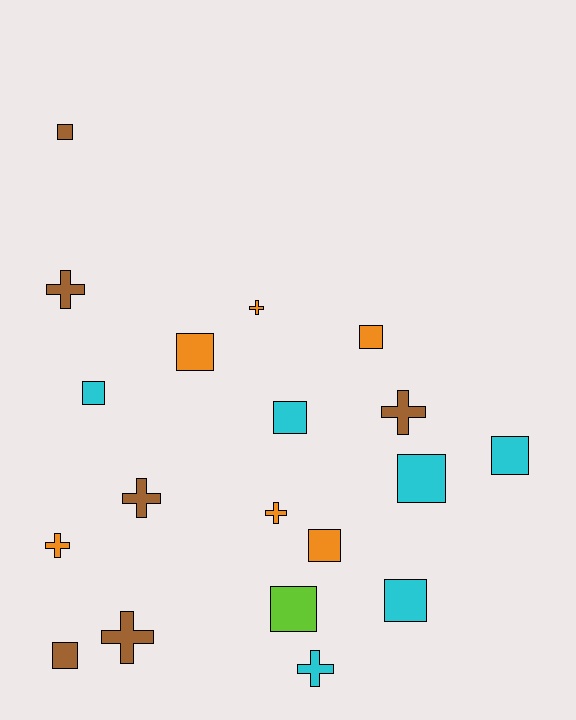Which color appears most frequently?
Orange, with 6 objects.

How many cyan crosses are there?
There is 1 cyan cross.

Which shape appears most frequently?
Square, with 11 objects.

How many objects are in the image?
There are 19 objects.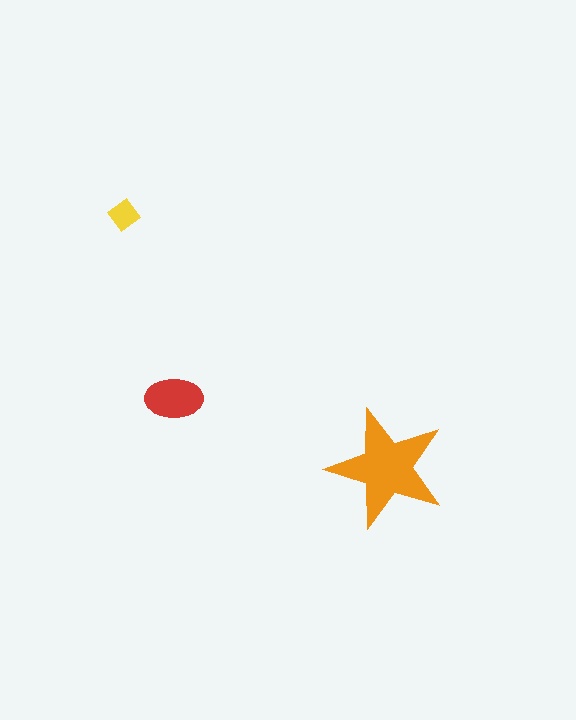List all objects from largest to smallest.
The orange star, the red ellipse, the yellow diamond.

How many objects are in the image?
There are 3 objects in the image.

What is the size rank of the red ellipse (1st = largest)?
2nd.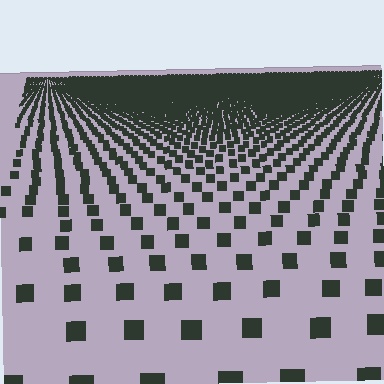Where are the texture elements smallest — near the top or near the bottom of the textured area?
Near the top.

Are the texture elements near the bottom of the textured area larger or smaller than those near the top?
Larger. Near the bottom, elements are closer to the viewer and appear at a bigger on-screen size.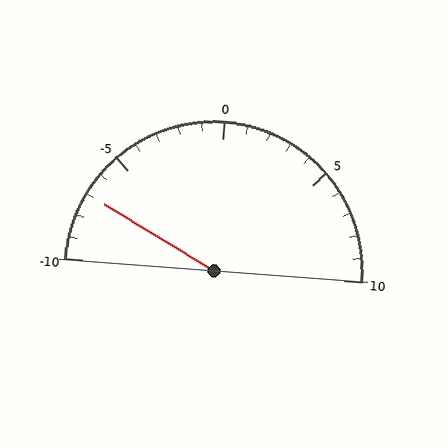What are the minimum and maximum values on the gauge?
The gauge ranges from -10 to 10.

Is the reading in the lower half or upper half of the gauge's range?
The reading is in the lower half of the range (-10 to 10).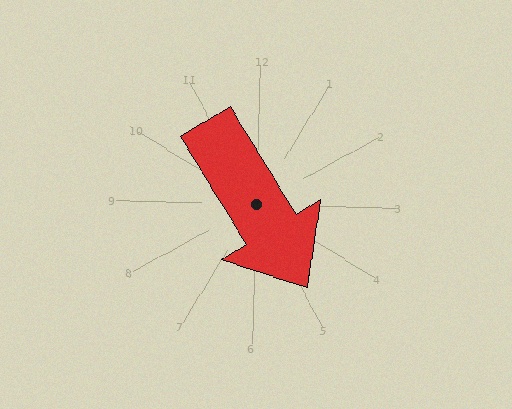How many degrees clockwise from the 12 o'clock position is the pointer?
Approximately 147 degrees.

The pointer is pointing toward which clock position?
Roughly 5 o'clock.